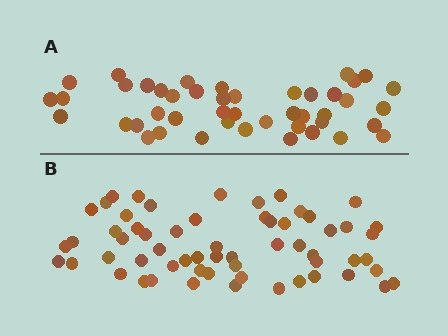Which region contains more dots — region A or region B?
Region B (the bottom region) has more dots.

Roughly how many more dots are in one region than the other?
Region B has approximately 15 more dots than region A.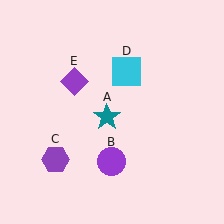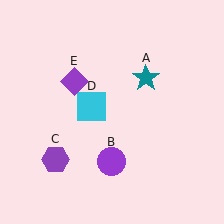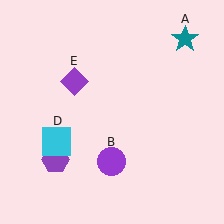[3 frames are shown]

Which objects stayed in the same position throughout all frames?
Purple circle (object B) and purple hexagon (object C) and purple diamond (object E) remained stationary.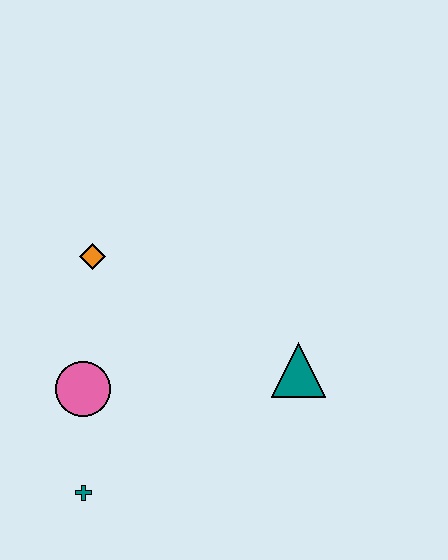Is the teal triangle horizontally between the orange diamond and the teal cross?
No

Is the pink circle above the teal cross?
Yes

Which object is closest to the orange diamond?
The pink circle is closest to the orange diamond.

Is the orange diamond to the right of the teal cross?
Yes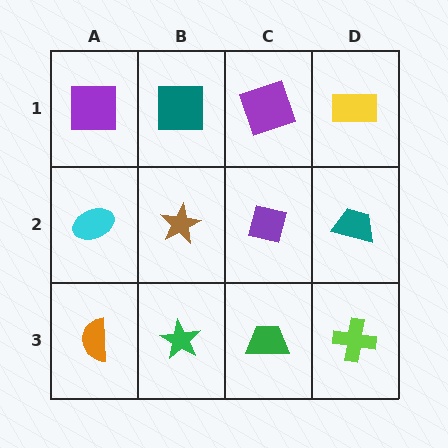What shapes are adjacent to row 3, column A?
A cyan ellipse (row 2, column A), a green star (row 3, column B).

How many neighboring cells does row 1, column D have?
2.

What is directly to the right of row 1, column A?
A teal square.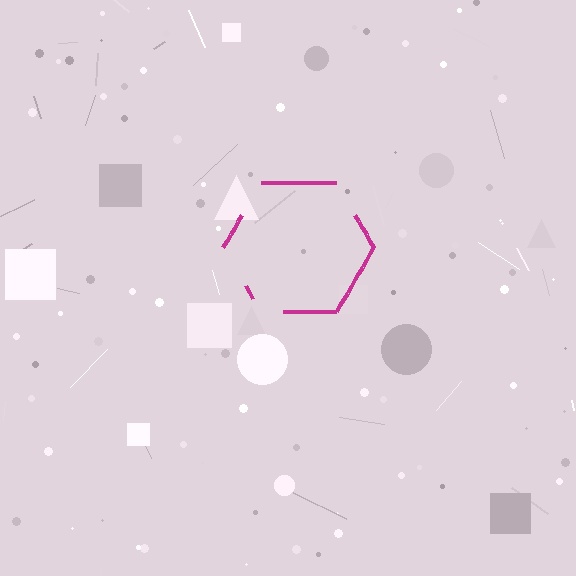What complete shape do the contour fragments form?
The contour fragments form a hexagon.